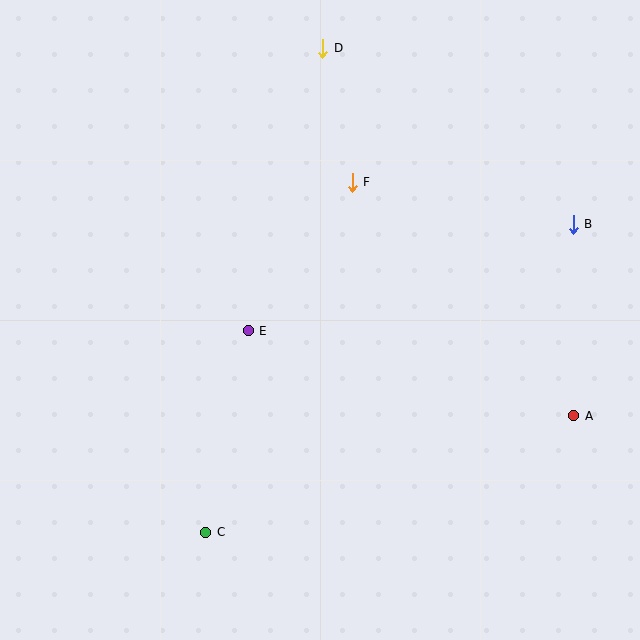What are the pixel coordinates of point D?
Point D is at (323, 48).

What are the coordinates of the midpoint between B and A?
The midpoint between B and A is at (573, 320).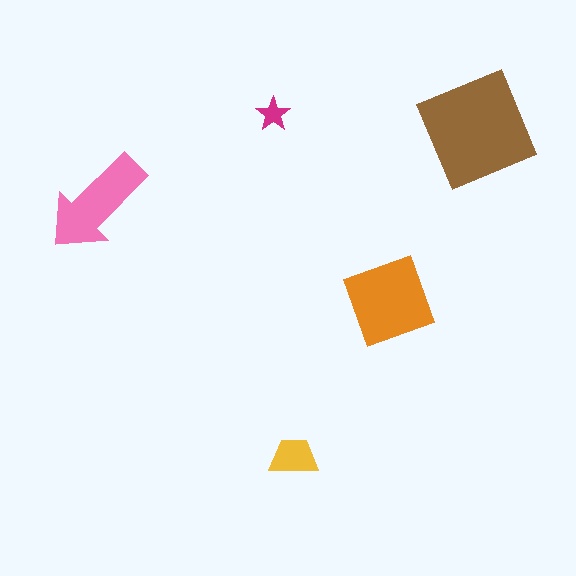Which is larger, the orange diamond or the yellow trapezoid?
The orange diamond.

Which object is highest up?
The magenta star is topmost.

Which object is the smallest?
The magenta star.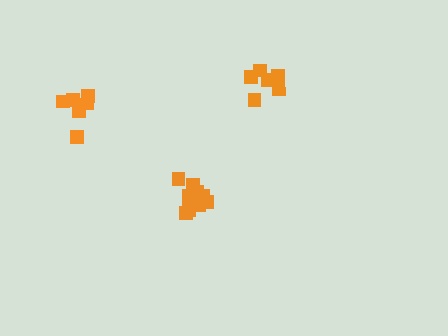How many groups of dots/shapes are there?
There are 3 groups.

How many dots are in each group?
Group 1: 12 dots, Group 2: 7 dots, Group 3: 7 dots (26 total).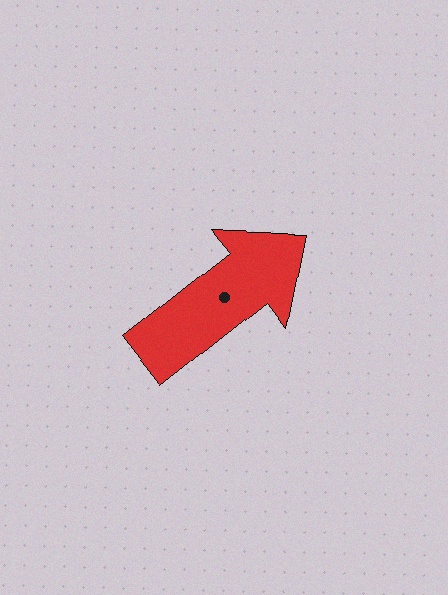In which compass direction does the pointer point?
Northeast.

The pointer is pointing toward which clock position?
Roughly 2 o'clock.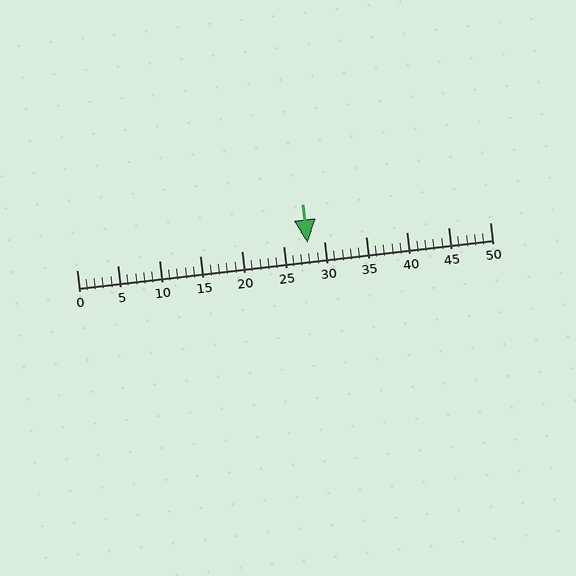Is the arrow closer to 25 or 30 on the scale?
The arrow is closer to 30.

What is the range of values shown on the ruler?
The ruler shows values from 0 to 50.